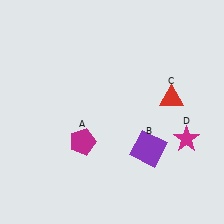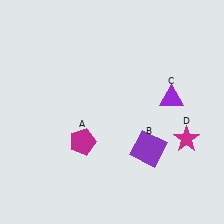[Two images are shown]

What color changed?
The triangle (C) changed from red in Image 1 to purple in Image 2.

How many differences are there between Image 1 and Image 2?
There is 1 difference between the two images.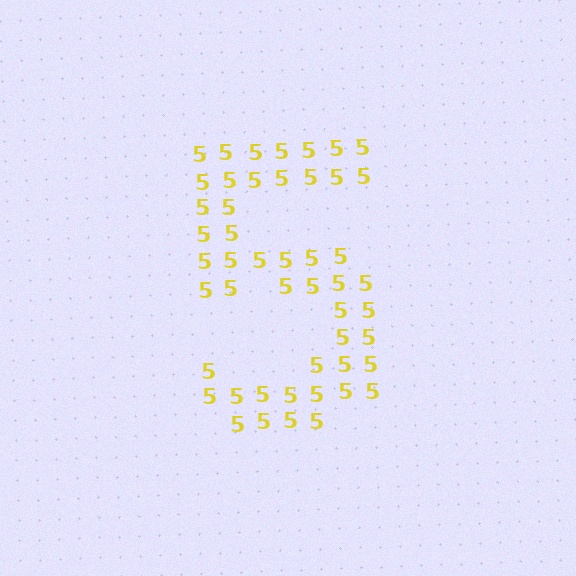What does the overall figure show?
The overall figure shows the digit 5.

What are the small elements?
The small elements are digit 5's.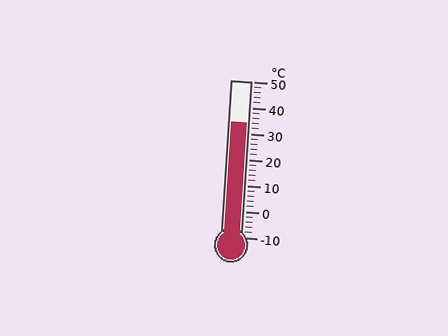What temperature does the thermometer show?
The thermometer shows approximately 34°C.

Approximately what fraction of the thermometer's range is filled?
The thermometer is filled to approximately 75% of its range.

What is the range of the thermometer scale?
The thermometer scale ranges from -10°C to 50°C.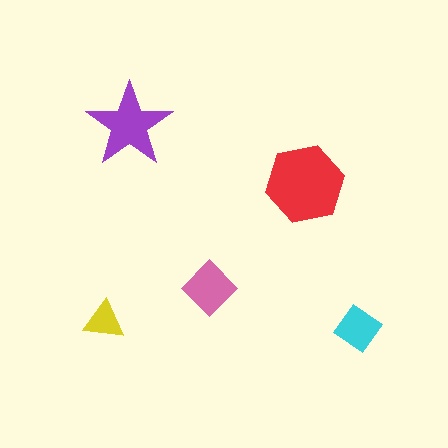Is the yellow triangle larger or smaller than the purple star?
Smaller.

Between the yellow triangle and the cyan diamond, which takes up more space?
The cyan diamond.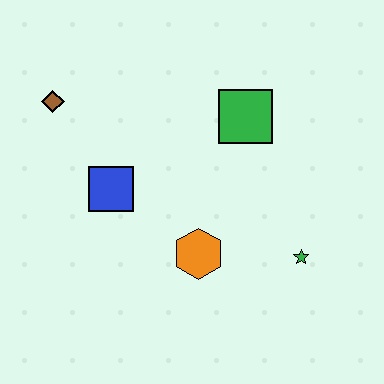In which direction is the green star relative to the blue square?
The green star is to the right of the blue square.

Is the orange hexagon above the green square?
No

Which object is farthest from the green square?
The brown diamond is farthest from the green square.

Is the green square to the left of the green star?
Yes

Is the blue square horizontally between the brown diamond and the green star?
Yes